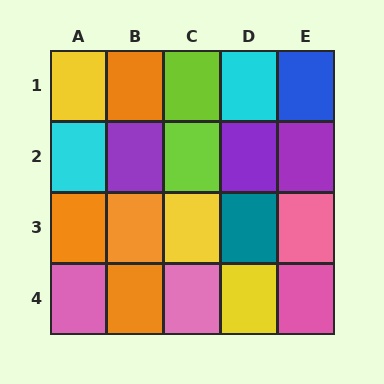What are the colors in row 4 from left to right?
Pink, orange, pink, yellow, pink.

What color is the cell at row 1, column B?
Orange.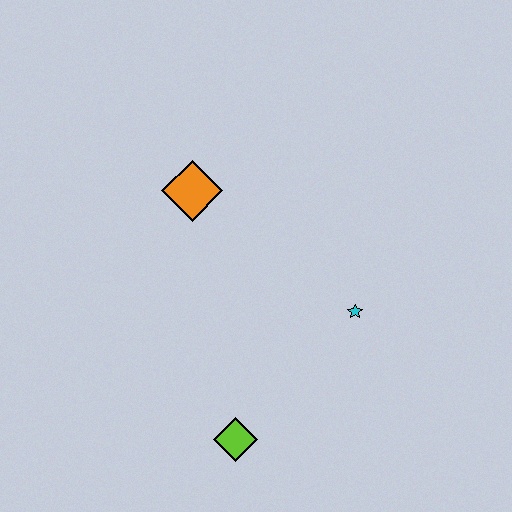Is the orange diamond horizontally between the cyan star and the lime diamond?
No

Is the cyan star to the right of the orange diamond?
Yes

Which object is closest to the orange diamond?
The cyan star is closest to the orange diamond.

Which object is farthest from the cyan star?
The orange diamond is farthest from the cyan star.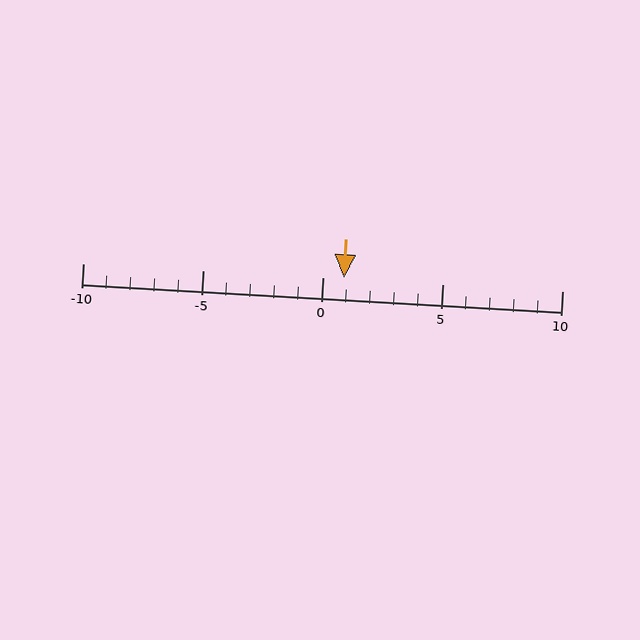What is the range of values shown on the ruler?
The ruler shows values from -10 to 10.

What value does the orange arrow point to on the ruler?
The orange arrow points to approximately 1.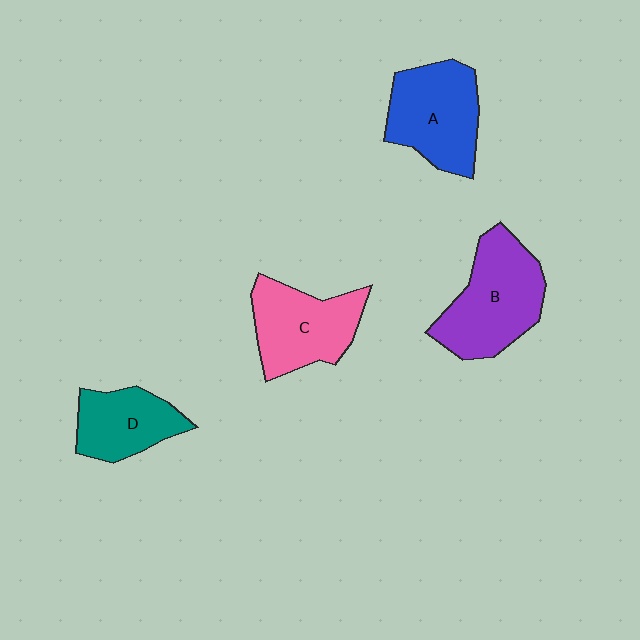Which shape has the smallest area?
Shape D (teal).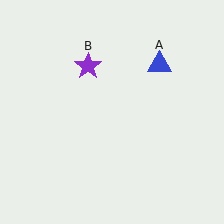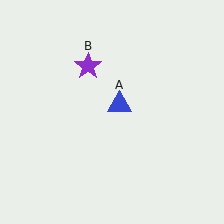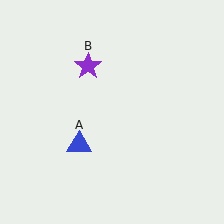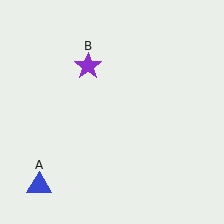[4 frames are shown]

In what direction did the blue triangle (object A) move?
The blue triangle (object A) moved down and to the left.